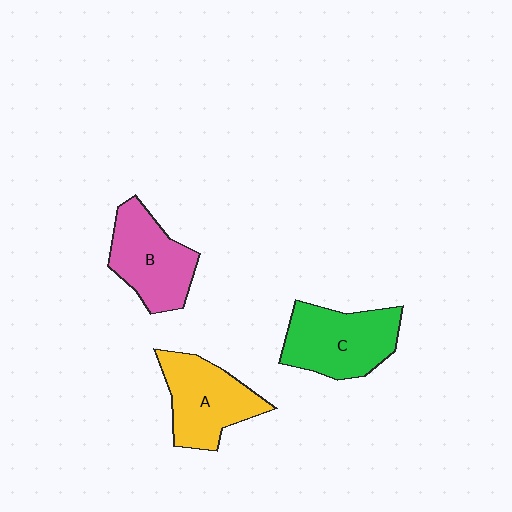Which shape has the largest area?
Shape C (green).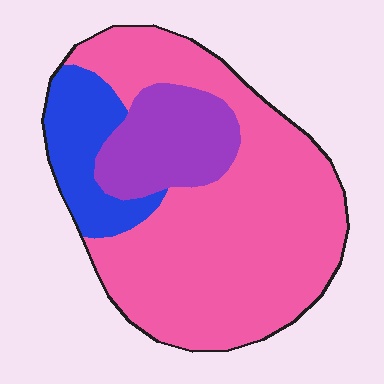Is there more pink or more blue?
Pink.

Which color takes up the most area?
Pink, at roughly 70%.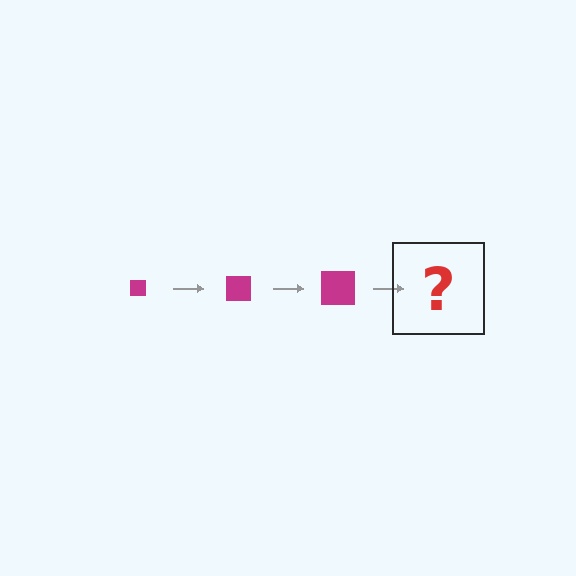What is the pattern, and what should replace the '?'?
The pattern is that the square gets progressively larger each step. The '?' should be a magenta square, larger than the previous one.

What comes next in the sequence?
The next element should be a magenta square, larger than the previous one.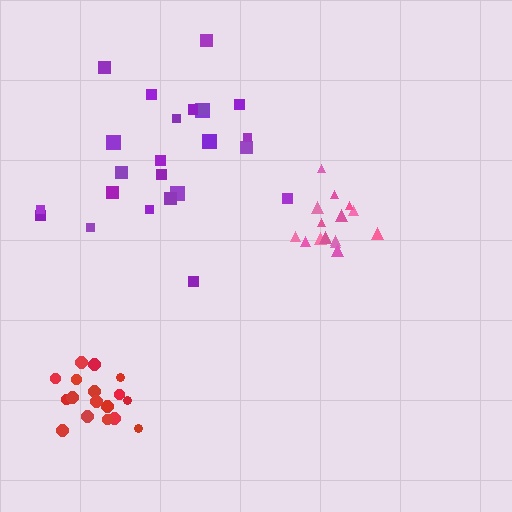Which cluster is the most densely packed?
Red.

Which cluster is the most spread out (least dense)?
Purple.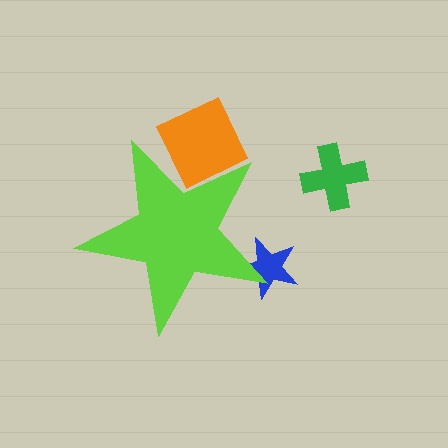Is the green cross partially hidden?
No, the green cross is fully visible.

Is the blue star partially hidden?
Yes, the blue star is partially hidden behind the lime star.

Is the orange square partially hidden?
Yes, the orange square is partially hidden behind the lime star.